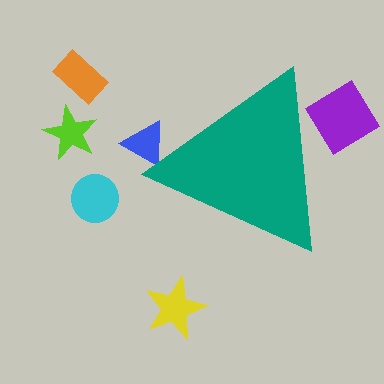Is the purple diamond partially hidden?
Yes, the purple diamond is partially hidden behind the teal triangle.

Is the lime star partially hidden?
No, the lime star is fully visible.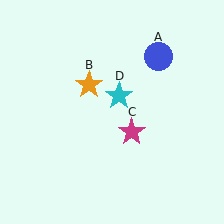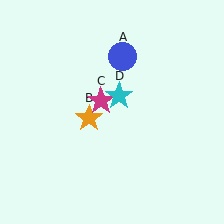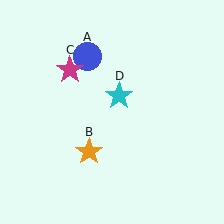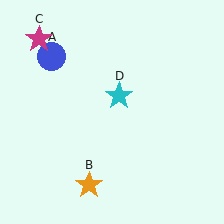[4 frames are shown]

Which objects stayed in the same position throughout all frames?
Cyan star (object D) remained stationary.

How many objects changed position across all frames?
3 objects changed position: blue circle (object A), orange star (object B), magenta star (object C).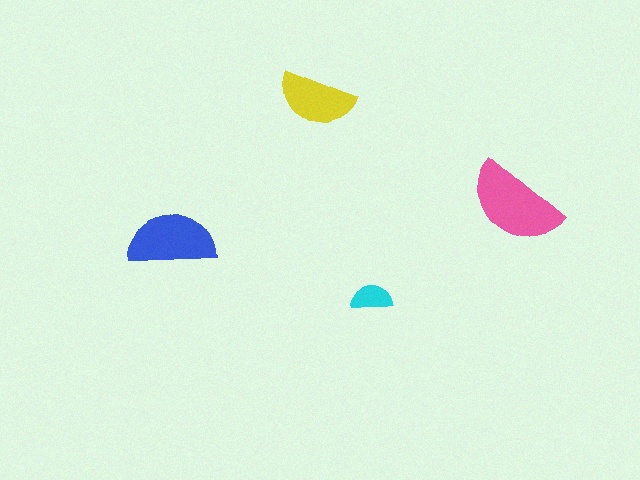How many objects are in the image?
There are 4 objects in the image.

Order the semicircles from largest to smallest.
the pink one, the blue one, the yellow one, the cyan one.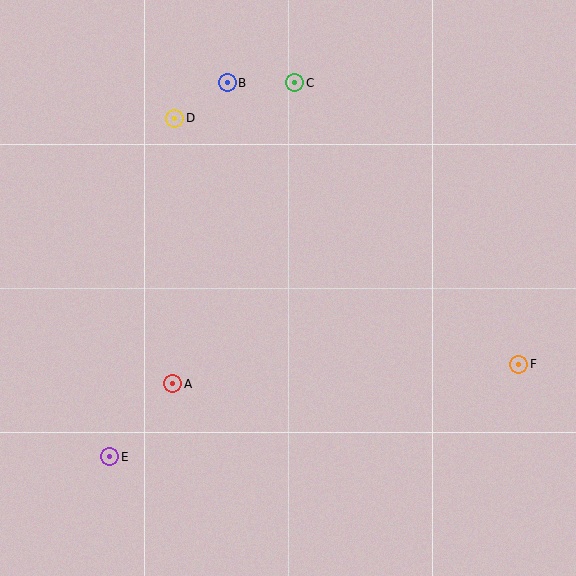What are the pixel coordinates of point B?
Point B is at (227, 83).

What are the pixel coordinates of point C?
Point C is at (295, 83).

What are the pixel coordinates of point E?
Point E is at (110, 457).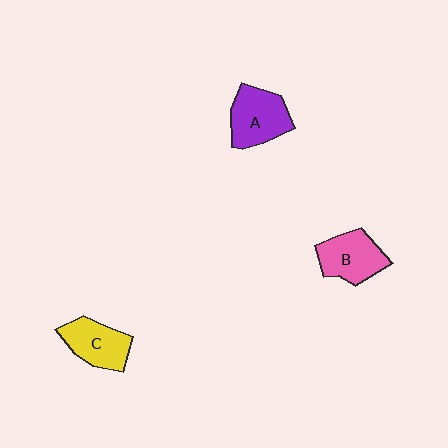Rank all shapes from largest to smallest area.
From largest to smallest: A (purple), B (pink), C (yellow).